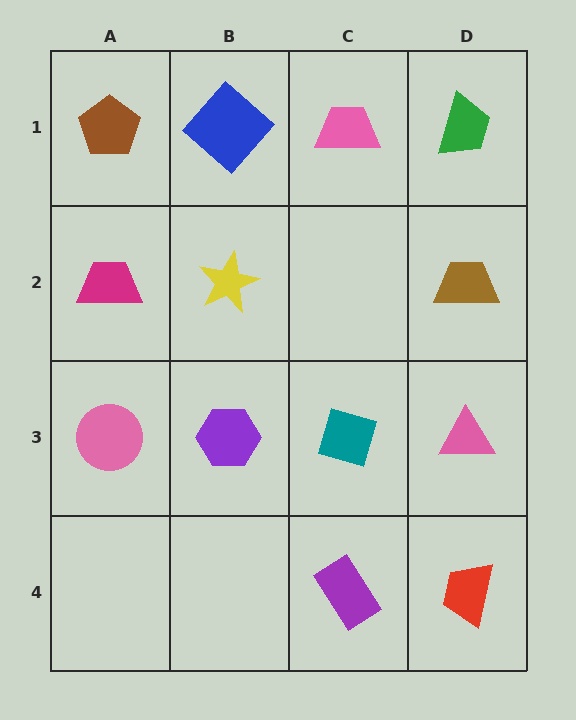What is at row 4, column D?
A red trapezoid.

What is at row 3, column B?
A purple hexagon.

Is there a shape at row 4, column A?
No, that cell is empty.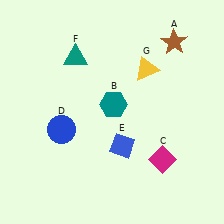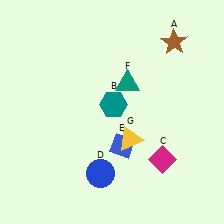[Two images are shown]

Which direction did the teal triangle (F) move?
The teal triangle (F) moved right.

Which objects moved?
The objects that moved are: the blue circle (D), the teal triangle (F), the yellow triangle (G).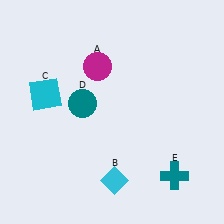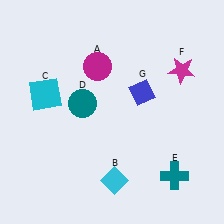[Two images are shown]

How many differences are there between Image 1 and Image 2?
There are 2 differences between the two images.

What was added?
A magenta star (F), a blue diamond (G) were added in Image 2.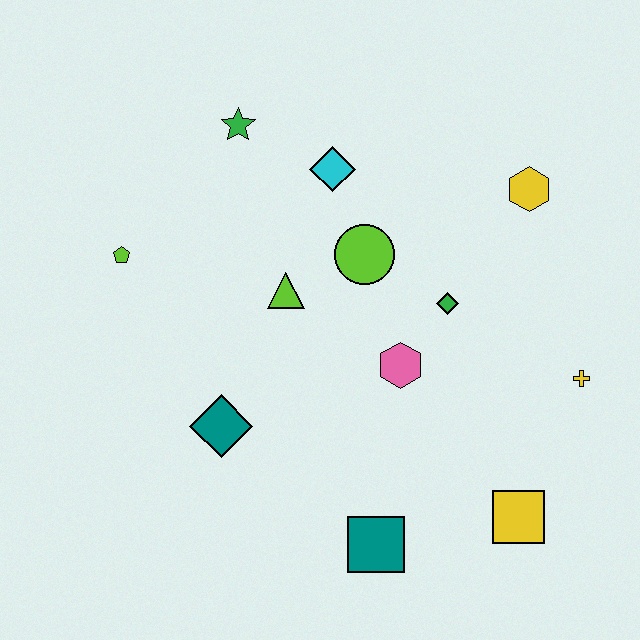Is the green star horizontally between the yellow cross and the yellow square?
No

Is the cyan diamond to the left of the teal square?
Yes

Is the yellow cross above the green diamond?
No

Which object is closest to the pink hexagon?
The green diamond is closest to the pink hexagon.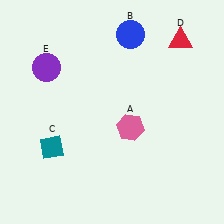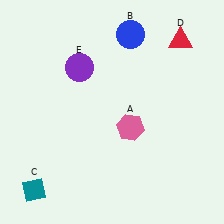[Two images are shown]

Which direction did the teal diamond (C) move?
The teal diamond (C) moved down.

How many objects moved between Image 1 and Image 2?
2 objects moved between the two images.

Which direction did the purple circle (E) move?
The purple circle (E) moved right.